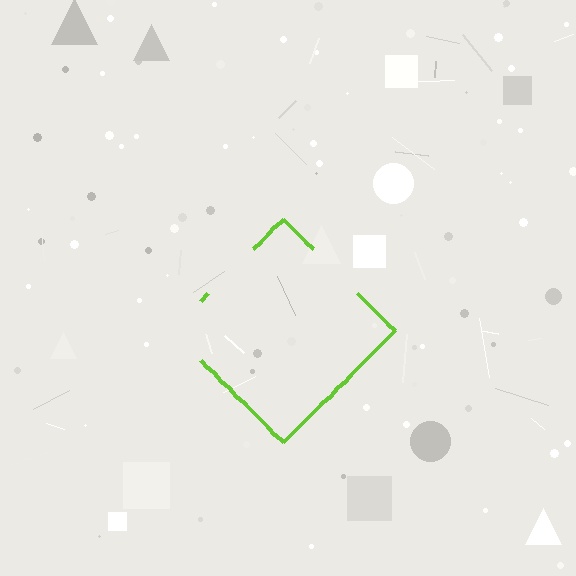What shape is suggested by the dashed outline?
The dashed outline suggests a diamond.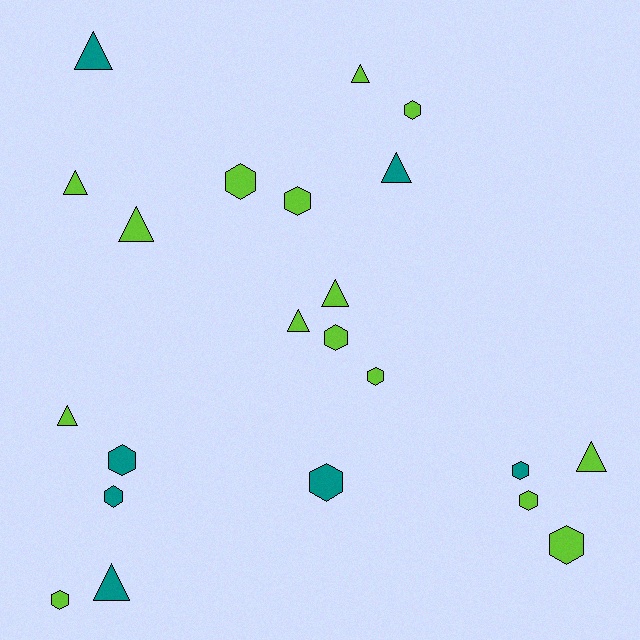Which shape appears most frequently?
Hexagon, with 12 objects.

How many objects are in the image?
There are 22 objects.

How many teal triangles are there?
There are 3 teal triangles.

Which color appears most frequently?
Lime, with 15 objects.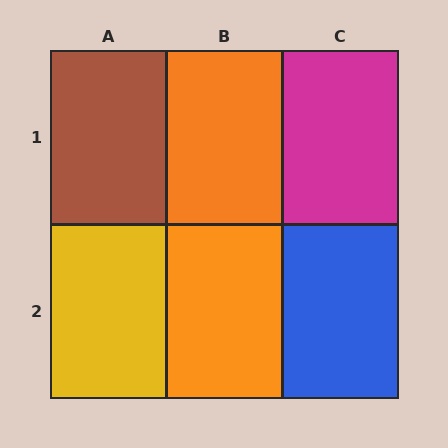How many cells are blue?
1 cell is blue.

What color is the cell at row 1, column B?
Orange.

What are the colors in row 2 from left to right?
Yellow, orange, blue.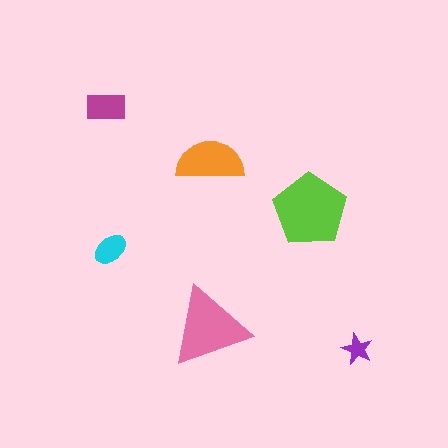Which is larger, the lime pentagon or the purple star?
The lime pentagon.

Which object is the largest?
The lime pentagon.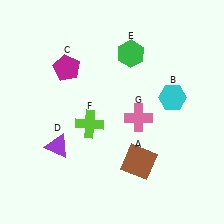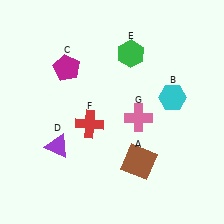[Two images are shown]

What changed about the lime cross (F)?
In Image 1, F is lime. In Image 2, it changed to red.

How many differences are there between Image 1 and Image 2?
There is 1 difference between the two images.